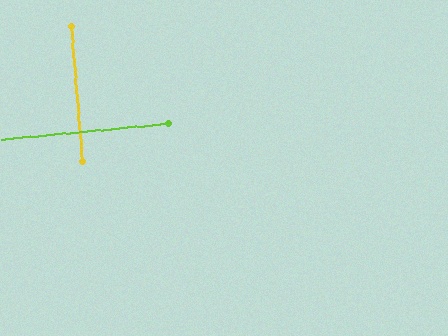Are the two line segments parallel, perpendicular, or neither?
Perpendicular — they meet at approximately 89°.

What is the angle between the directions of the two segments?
Approximately 89 degrees.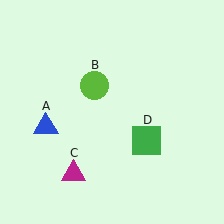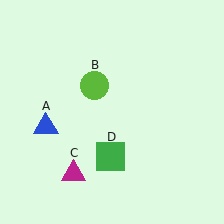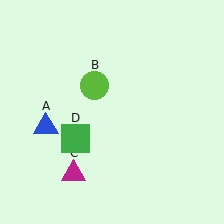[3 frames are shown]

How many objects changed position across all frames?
1 object changed position: green square (object D).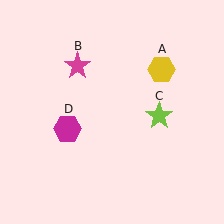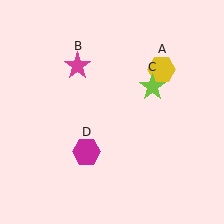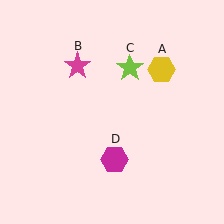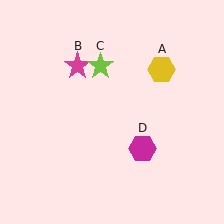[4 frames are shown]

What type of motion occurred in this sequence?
The lime star (object C), magenta hexagon (object D) rotated counterclockwise around the center of the scene.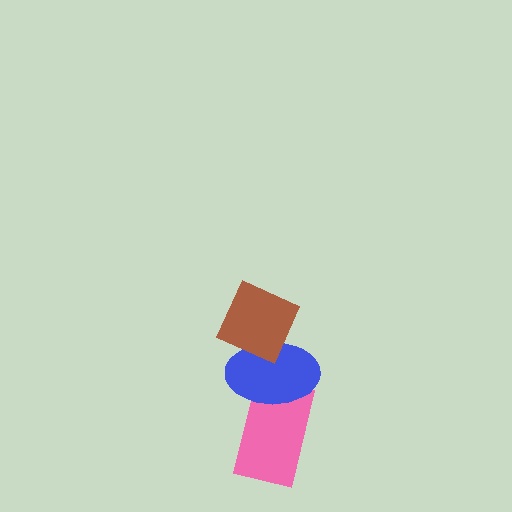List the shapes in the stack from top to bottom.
From top to bottom: the brown diamond, the blue ellipse, the pink rectangle.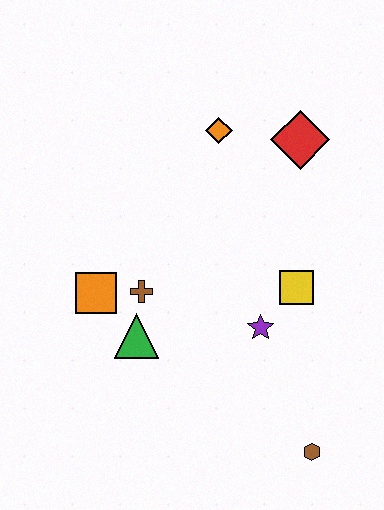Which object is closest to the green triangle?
The brown cross is closest to the green triangle.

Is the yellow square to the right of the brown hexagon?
No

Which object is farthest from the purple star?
The orange diamond is farthest from the purple star.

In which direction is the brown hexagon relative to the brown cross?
The brown hexagon is to the right of the brown cross.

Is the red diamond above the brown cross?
Yes